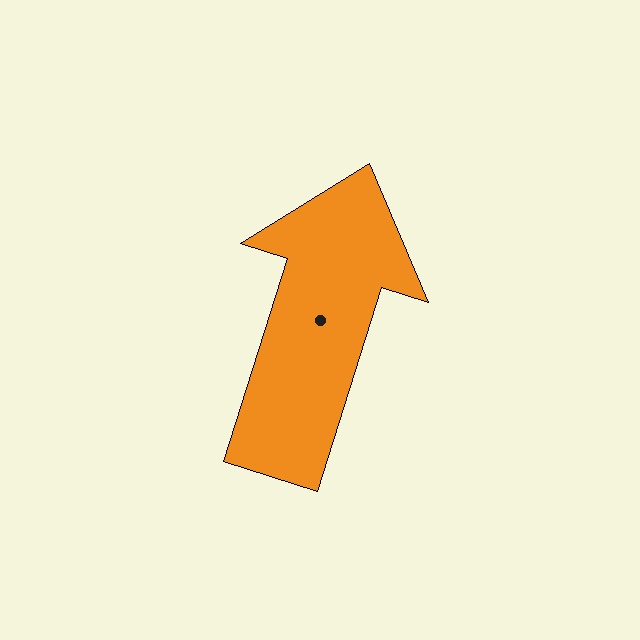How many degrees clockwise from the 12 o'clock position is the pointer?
Approximately 17 degrees.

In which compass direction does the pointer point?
North.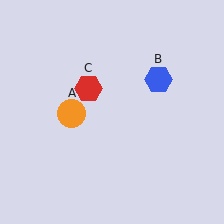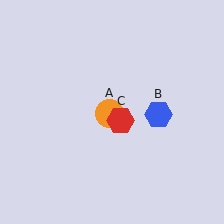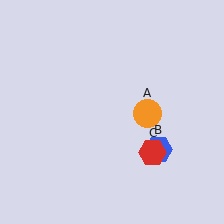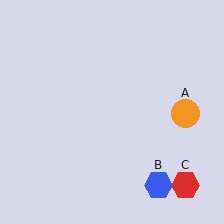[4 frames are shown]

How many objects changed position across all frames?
3 objects changed position: orange circle (object A), blue hexagon (object B), red hexagon (object C).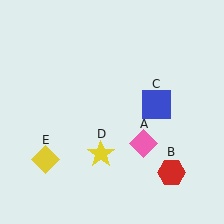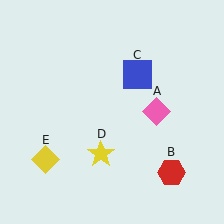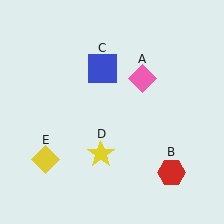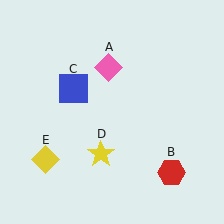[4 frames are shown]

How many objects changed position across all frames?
2 objects changed position: pink diamond (object A), blue square (object C).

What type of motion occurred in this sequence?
The pink diamond (object A), blue square (object C) rotated counterclockwise around the center of the scene.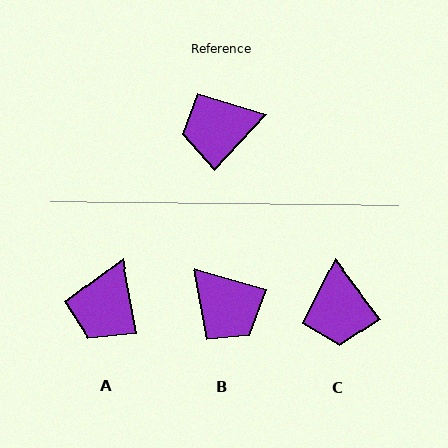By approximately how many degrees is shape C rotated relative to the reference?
Approximately 80 degrees counter-clockwise.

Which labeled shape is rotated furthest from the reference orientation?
B, about 117 degrees away.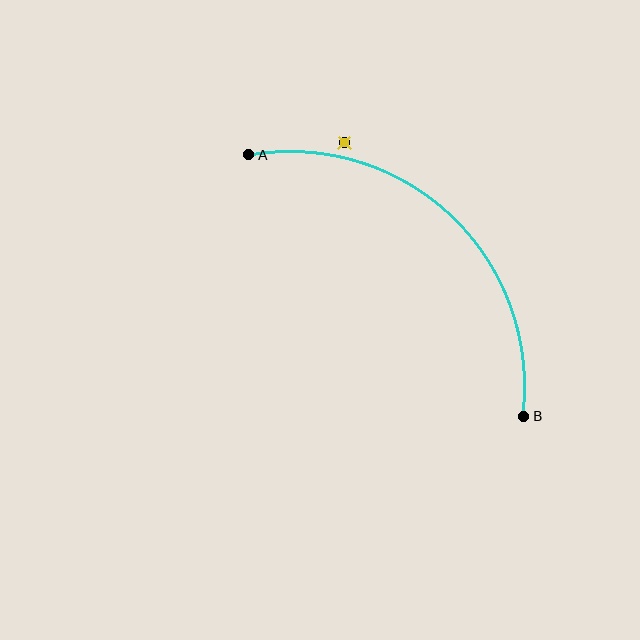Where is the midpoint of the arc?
The arc midpoint is the point on the curve farthest from the straight line joining A and B. It sits above and to the right of that line.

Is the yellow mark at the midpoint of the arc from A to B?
No — the yellow mark does not lie on the arc at all. It sits slightly outside the curve.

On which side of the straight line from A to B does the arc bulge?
The arc bulges above and to the right of the straight line connecting A and B.